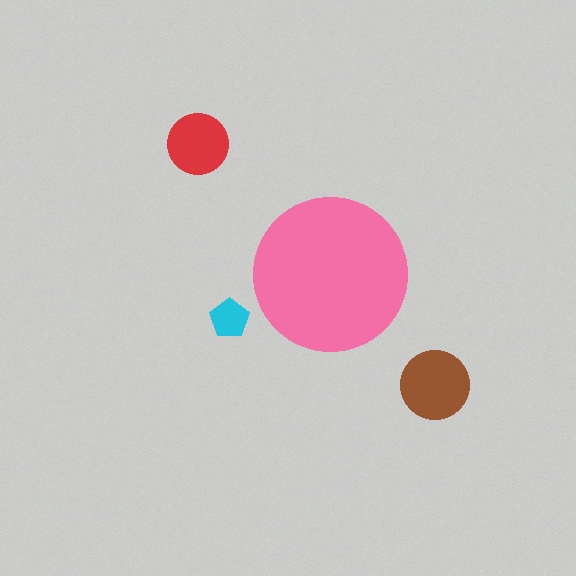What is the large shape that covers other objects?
A pink circle.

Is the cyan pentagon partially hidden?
No, the cyan pentagon is fully visible.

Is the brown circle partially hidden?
No, the brown circle is fully visible.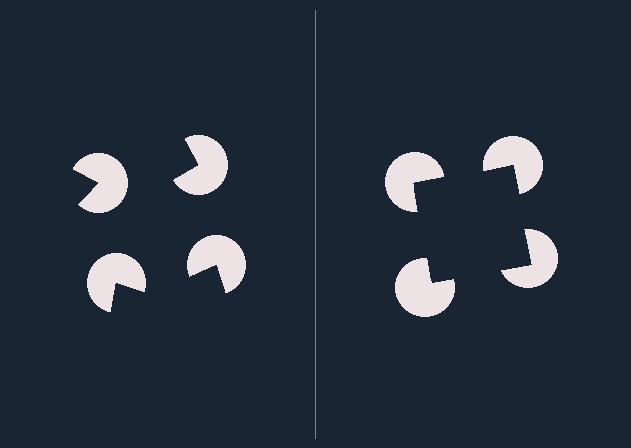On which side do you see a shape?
An illusory square appears on the right side. On the left side the wedge cuts are rotated, so no coherent shape forms.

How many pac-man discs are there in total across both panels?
8 — 4 on each side.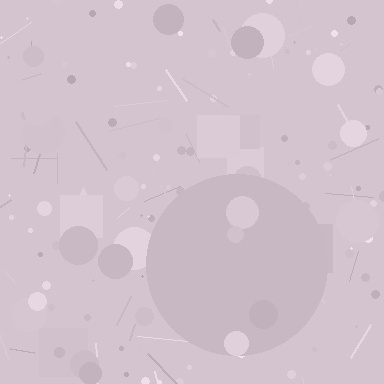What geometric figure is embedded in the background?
A circle is embedded in the background.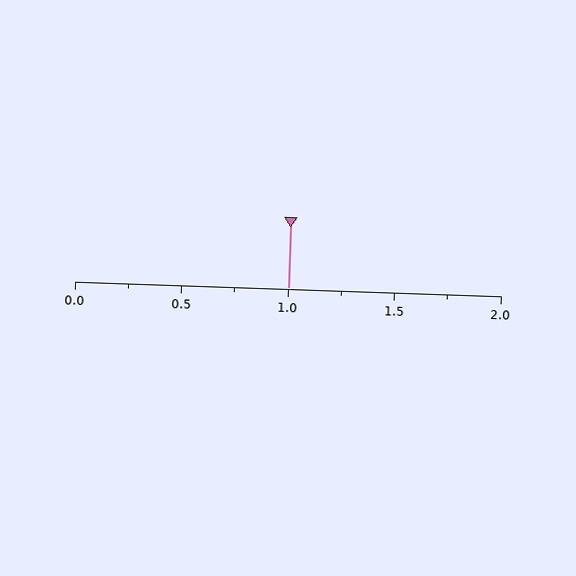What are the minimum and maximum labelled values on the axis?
The axis runs from 0.0 to 2.0.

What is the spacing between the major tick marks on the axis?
The major ticks are spaced 0.5 apart.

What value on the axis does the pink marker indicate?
The marker indicates approximately 1.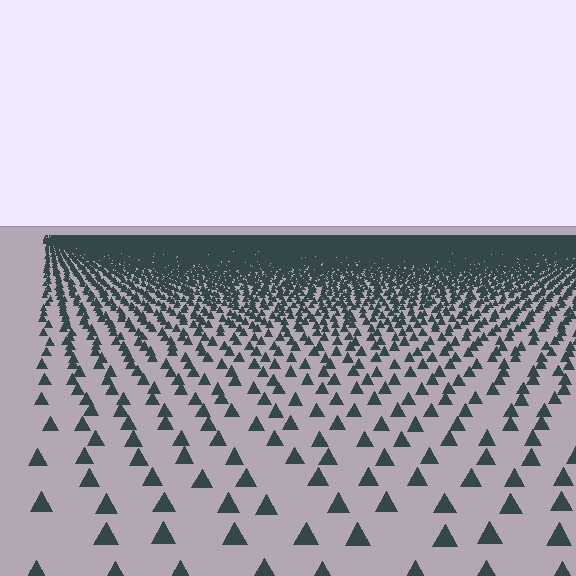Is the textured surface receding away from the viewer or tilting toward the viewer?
The surface is receding away from the viewer. Texture elements get smaller and denser toward the top.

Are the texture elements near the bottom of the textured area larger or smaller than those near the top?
Larger. Near the bottom, elements are closer to the viewer and appear at a bigger on-screen size.